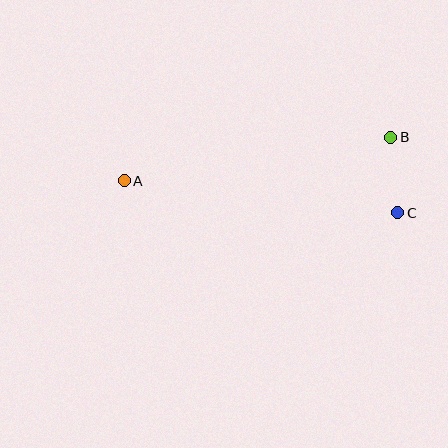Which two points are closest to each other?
Points B and C are closest to each other.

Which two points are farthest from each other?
Points A and C are farthest from each other.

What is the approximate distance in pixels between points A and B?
The distance between A and B is approximately 270 pixels.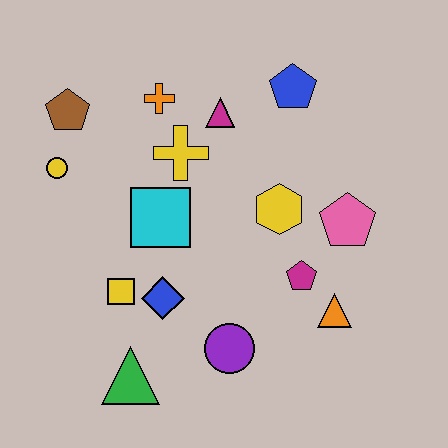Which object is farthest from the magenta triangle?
The green triangle is farthest from the magenta triangle.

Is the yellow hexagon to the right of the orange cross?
Yes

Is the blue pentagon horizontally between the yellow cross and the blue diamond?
No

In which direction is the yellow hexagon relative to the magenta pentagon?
The yellow hexagon is above the magenta pentagon.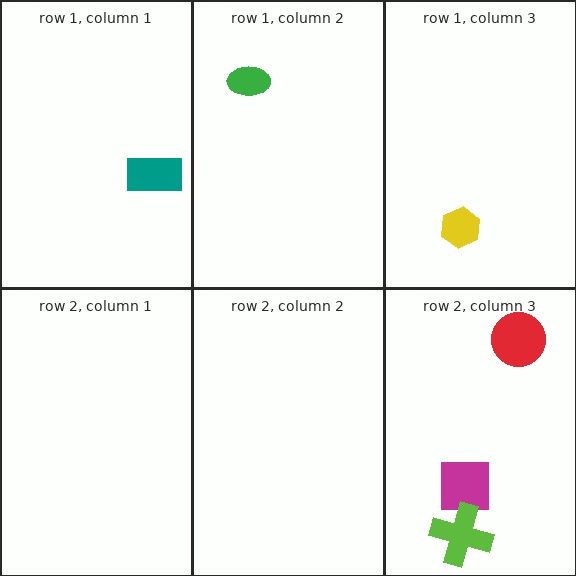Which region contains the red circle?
The row 2, column 3 region.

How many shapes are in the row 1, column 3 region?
1.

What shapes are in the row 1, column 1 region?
The teal rectangle.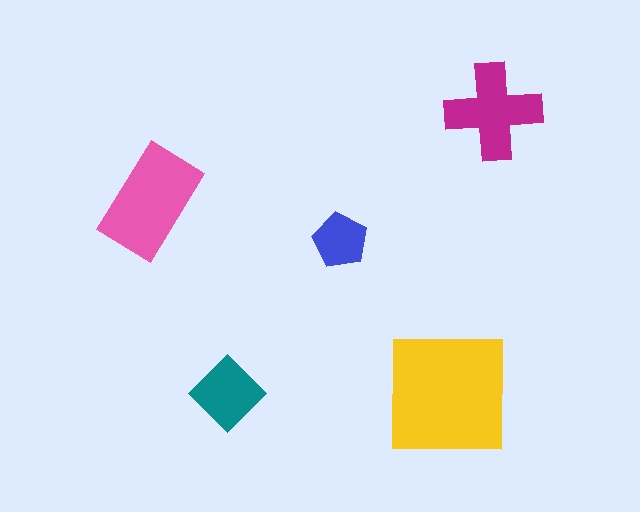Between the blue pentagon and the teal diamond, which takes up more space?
The teal diamond.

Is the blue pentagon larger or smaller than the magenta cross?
Smaller.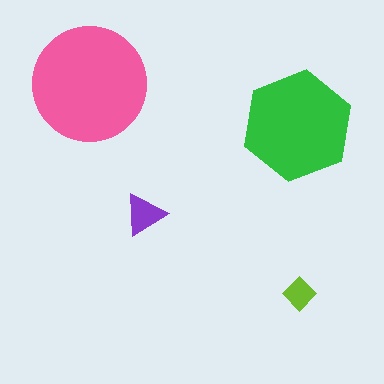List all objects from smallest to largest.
The lime diamond, the purple triangle, the green hexagon, the pink circle.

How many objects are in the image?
There are 4 objects in the image.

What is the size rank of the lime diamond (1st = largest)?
4th.